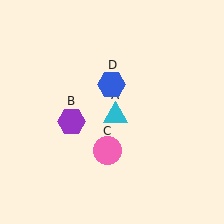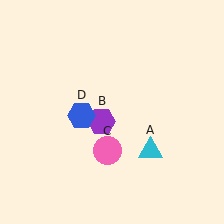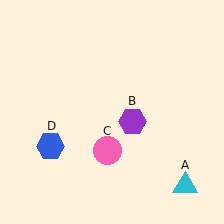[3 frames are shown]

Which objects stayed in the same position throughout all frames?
Pink circle (object C) remained stationary.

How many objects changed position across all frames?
3 objects changed position: cyan triangle (object A), purple hexagon (object B), blue hexagon (object D).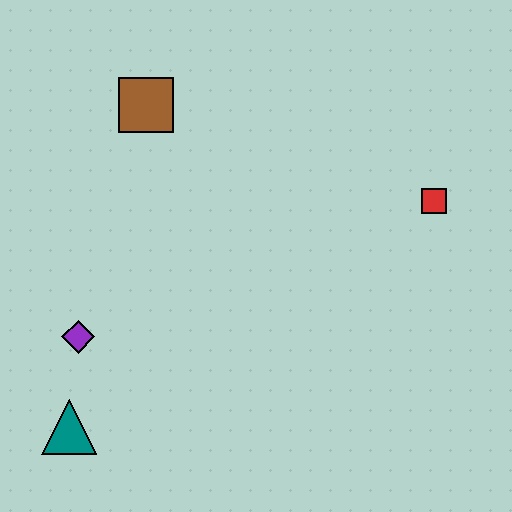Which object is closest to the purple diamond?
The teal triangle is closest to the purple diamond.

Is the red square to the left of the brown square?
No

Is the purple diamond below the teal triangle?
No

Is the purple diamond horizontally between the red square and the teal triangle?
Yes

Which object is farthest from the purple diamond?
The red square is farthest from the purple diamond.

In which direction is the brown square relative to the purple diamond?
The brown square is above the purple diamond.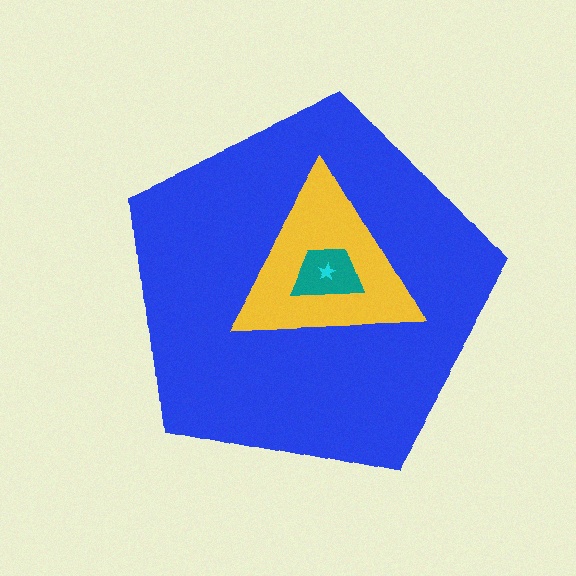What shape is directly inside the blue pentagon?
The yellow triangle.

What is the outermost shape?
The blue pentagon.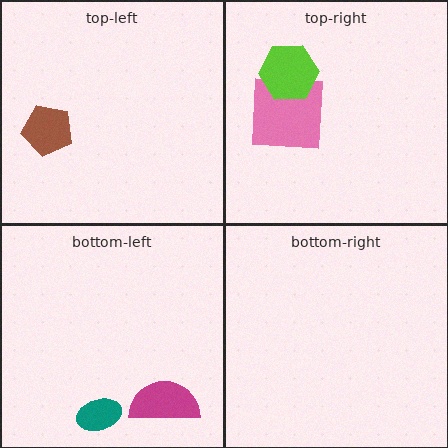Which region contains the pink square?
The top-right region.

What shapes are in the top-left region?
The brown pentagon.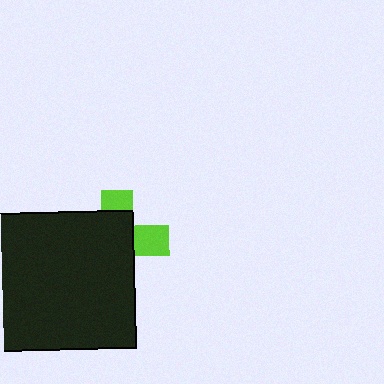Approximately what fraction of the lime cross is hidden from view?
Roughly 69% of the lime cross is hidden behind the black square.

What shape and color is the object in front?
The object in front is a black square.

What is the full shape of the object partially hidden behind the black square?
The partially hidden object is a lime cross.